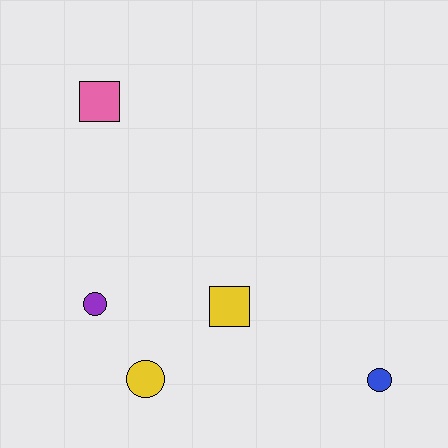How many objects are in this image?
There are 5 objects.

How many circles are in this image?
There are 3 circles.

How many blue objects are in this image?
There is 1 blue object.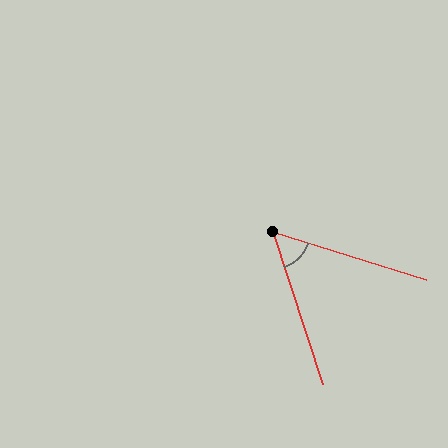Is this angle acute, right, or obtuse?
It is acute.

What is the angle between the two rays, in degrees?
Approximately 55 degrees.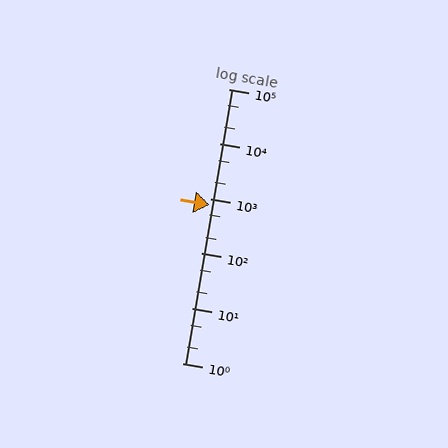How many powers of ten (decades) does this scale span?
The scale spans 5 decades, from 1 to 100000.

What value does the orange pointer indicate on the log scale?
The pointer indicates approximately 780.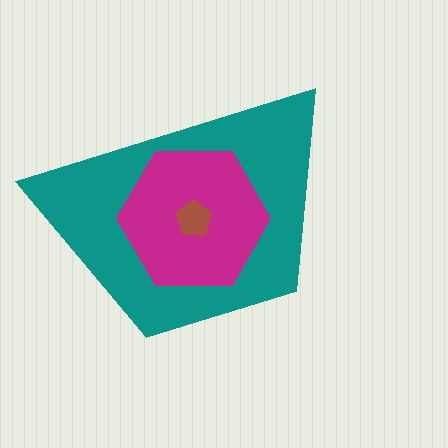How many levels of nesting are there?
3.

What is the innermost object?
The brown pentagon.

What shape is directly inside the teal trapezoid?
The magenta hexagon.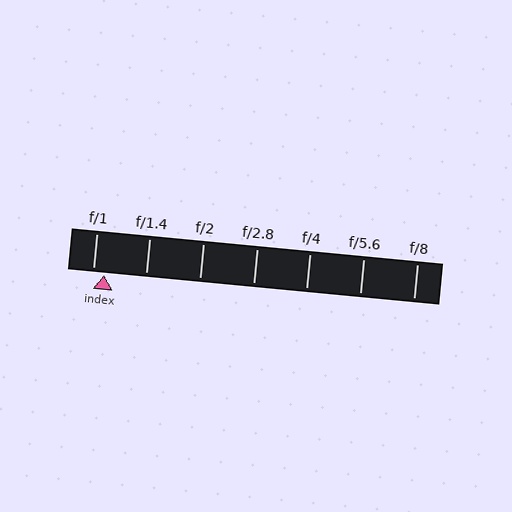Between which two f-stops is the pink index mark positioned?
The index mark is between f/1 and f/1.4.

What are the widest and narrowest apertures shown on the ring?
The widest aperture shown is f/1 and the narrowest is f/8.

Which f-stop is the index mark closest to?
The index mark is closest to f/1.